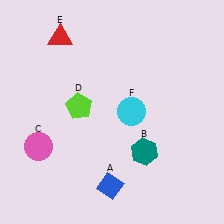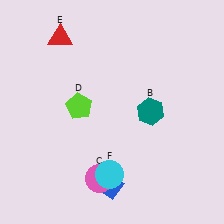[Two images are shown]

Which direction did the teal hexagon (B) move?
The teal hexagon (B) moved up.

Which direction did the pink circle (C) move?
The pink circle (C) moved right.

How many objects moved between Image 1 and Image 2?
3 objects moved between the two images.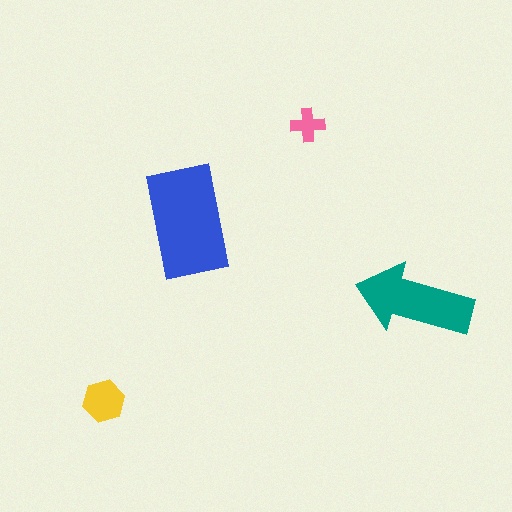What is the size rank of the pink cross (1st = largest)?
4th.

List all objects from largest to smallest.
The blue rectangle, the teal arrow, the yellow hexagon, the pink cross.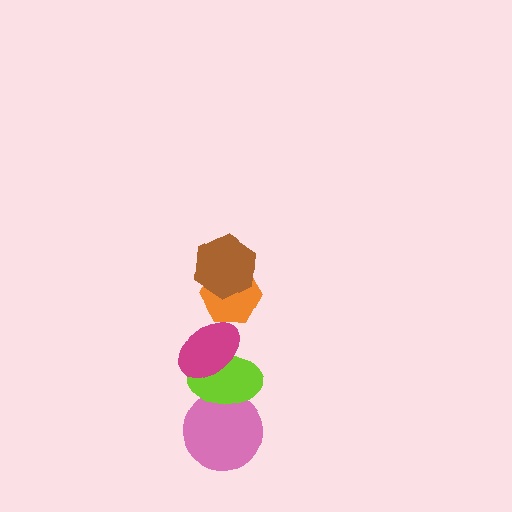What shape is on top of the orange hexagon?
The brown hexagon is on top of the orange hexagon.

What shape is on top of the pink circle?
The lime ellipse is on top of the pink circle.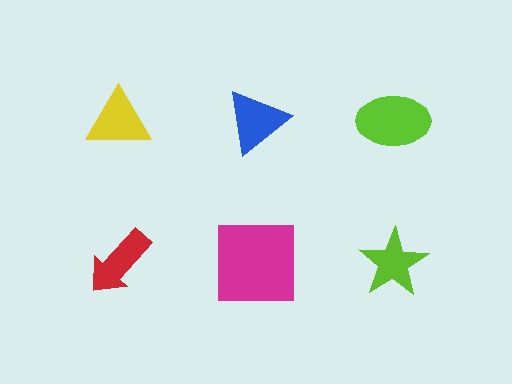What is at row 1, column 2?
A blue triangle.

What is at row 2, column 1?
A red arrow.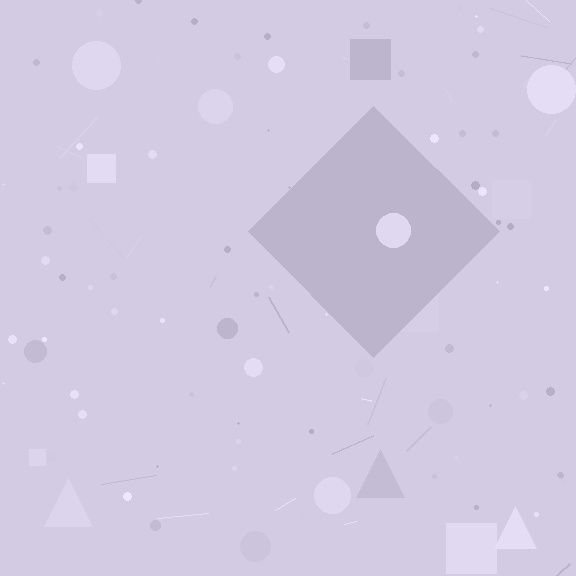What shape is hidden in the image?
A diamond is hidden in the image.